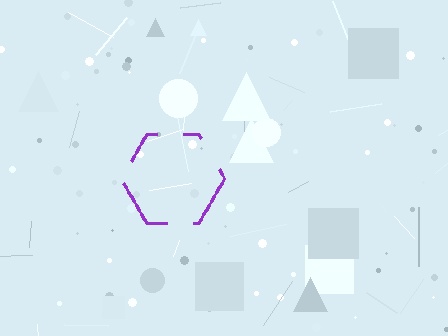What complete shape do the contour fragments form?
The contour fragments form a hexagon.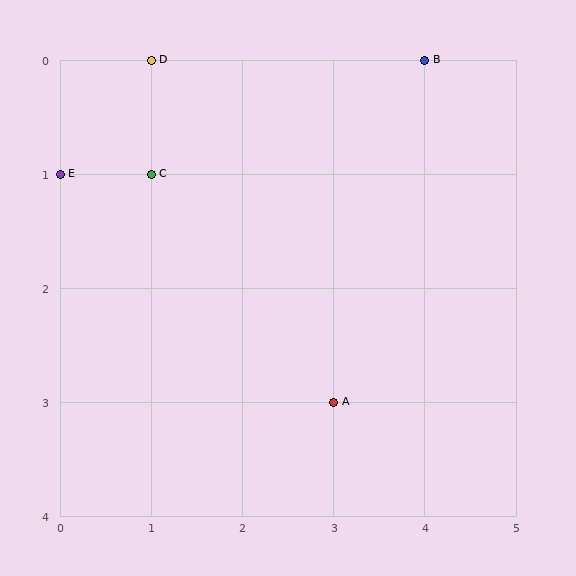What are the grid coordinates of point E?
Point E is at grid coordinates (0, 1).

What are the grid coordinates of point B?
Point B is at grid coordinates (4, 0).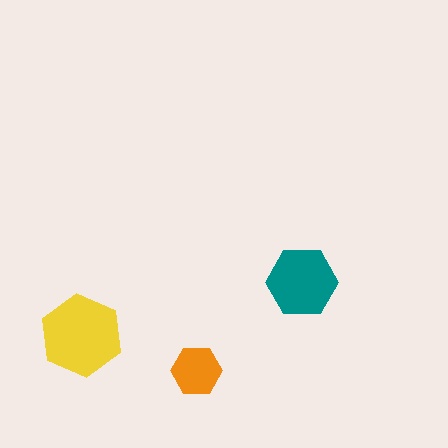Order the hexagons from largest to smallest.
the yellow one, the teal one, the orange one.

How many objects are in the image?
There are 3 objects in the image.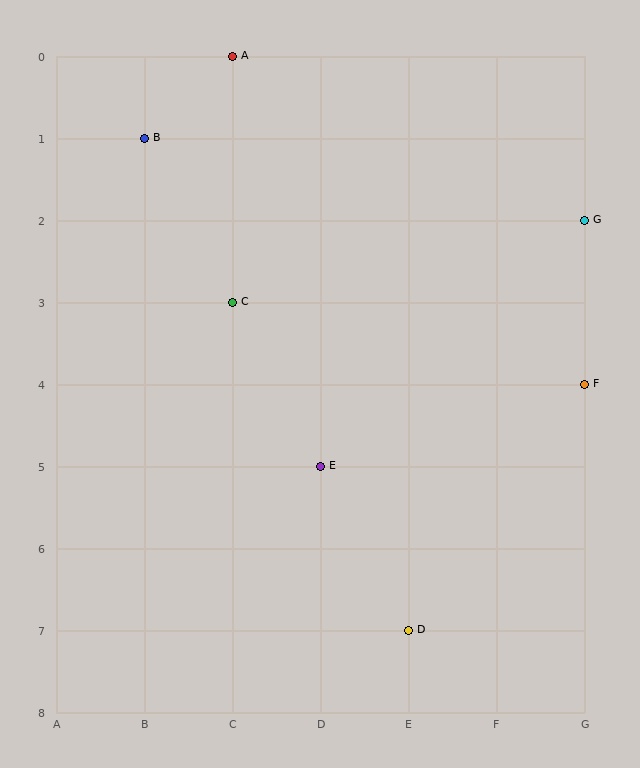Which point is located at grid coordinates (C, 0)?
Point A is at (C, 0).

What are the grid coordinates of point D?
Point D is at grid coordinates (E, 7).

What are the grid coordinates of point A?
Point A is at grid coordinates (C, 0).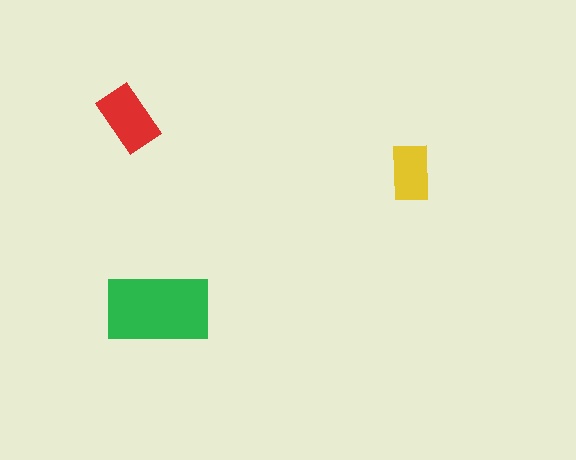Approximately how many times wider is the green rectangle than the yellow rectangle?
About 2 times wider.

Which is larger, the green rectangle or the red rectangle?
The green one.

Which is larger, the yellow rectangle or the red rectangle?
The red one.